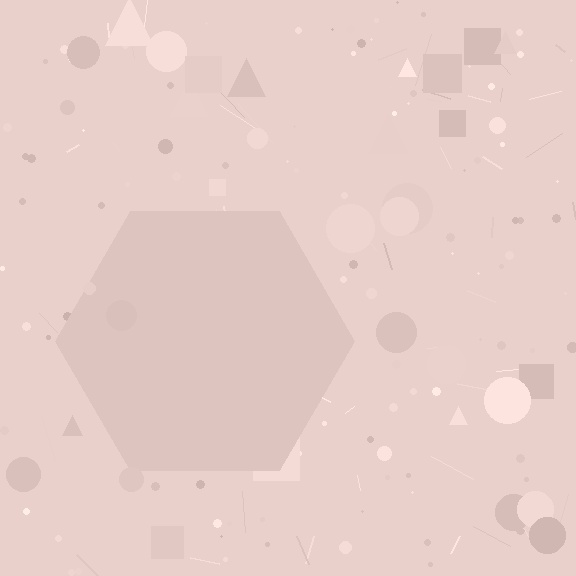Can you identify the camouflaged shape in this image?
The camouflaged shape is a hexagon.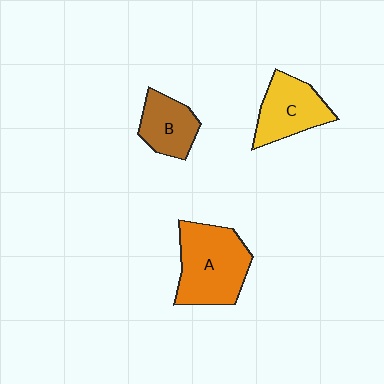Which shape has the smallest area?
Shape B (brown).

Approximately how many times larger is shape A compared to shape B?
Approximately 1.8 times.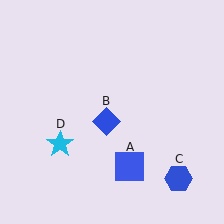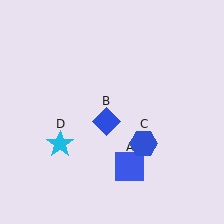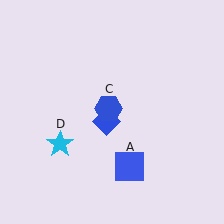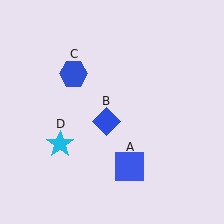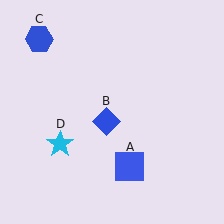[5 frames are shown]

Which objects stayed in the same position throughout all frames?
Blue square (object A) and blue diamond (object B) and cyan star (object D) remained stationary.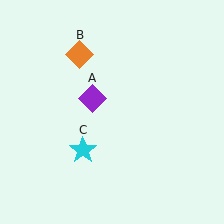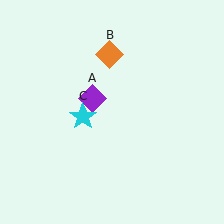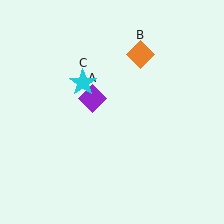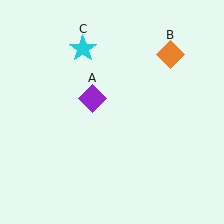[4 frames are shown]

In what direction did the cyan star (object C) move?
The cyan star (object C) moved up.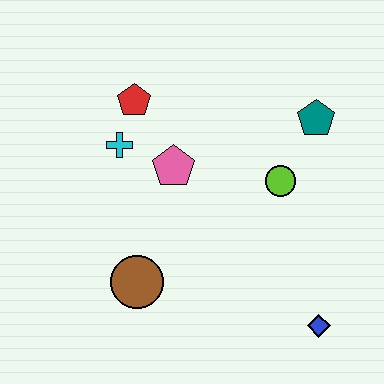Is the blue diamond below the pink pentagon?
Yes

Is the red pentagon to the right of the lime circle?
No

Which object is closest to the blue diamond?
The lime circle is closest to the blue diamond.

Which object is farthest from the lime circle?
The brown circle is farthest from the lime circle.